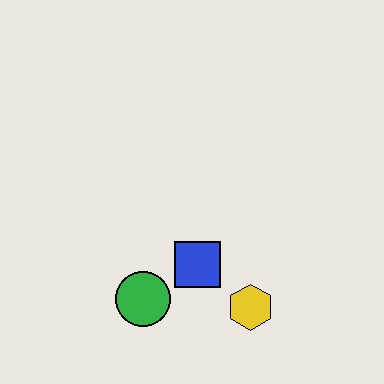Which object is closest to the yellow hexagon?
The blue square is closest to the yellow hexagon.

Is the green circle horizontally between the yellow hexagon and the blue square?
No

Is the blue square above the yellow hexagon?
Yes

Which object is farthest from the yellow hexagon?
The green circle is farthest from the yellow hexagon.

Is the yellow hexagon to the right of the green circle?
Yes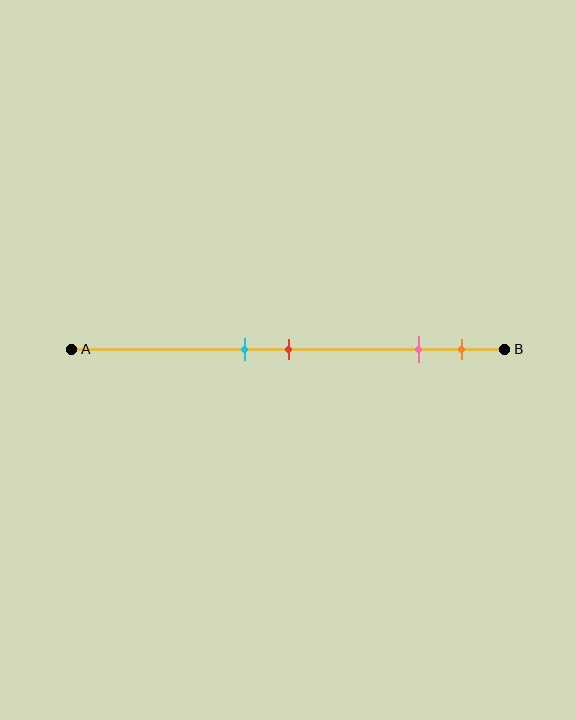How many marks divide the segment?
There are 4 marks dividing the segment.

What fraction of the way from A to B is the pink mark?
The pink mark is approximately 80% (0.8) of the way from A to B.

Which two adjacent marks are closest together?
The cyan and red marks are the closest adjacent pair.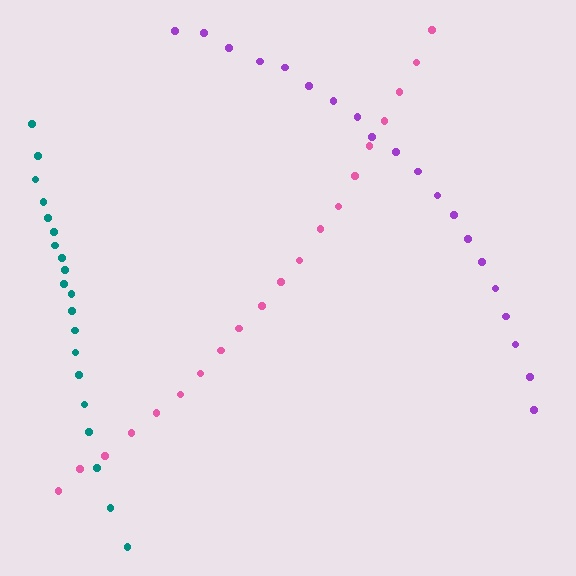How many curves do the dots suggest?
There are 3 distinct paths.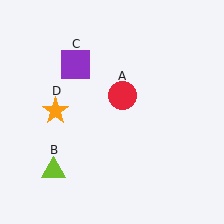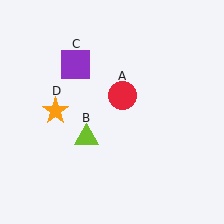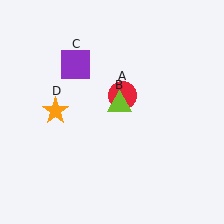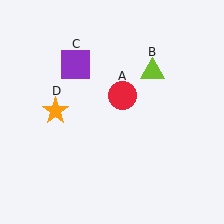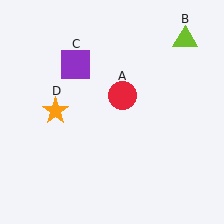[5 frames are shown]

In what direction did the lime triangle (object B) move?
The lime triangle (object B) moved up and to the right.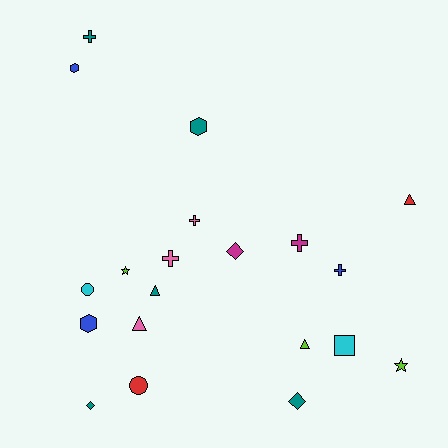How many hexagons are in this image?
There are 3 hexagons.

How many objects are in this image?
There are 20 objects.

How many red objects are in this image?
There are 2 red objects.